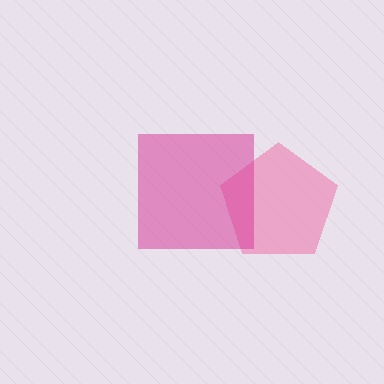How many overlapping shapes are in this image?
There are 2 overlapping shapes in the image.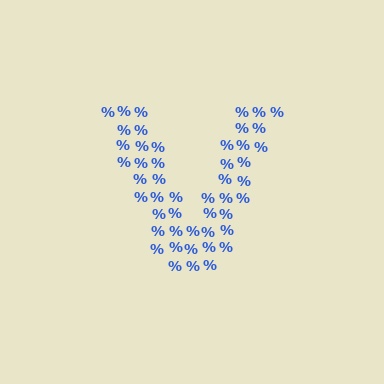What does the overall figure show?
The overall figure shows the letter V.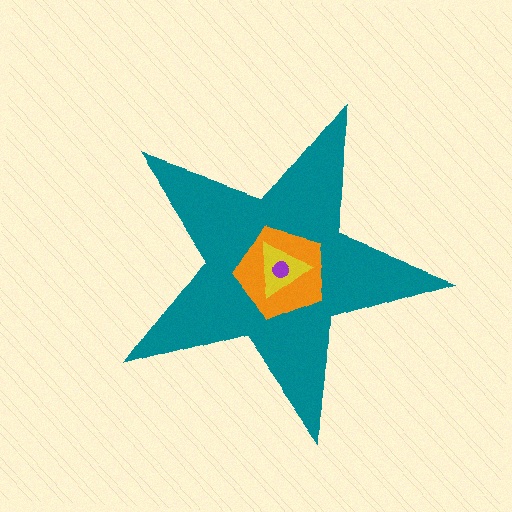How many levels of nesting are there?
4.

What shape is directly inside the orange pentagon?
The yellow triangle.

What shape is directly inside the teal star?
The orange pentagon.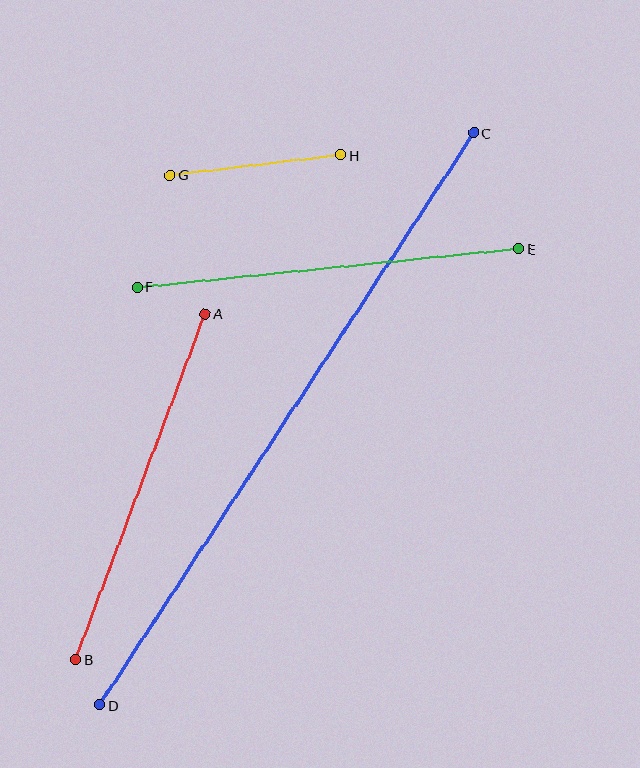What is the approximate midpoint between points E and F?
The midpoint is at approximately (328, 268) pixels.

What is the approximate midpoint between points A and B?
The midpoint is at approximately (141, 487) pixels.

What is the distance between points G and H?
The distance is approximately 171 pixels.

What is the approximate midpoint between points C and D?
The midpoint is at approximately (287, 419) pixels.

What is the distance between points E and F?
The distance is approximately 383 pixels.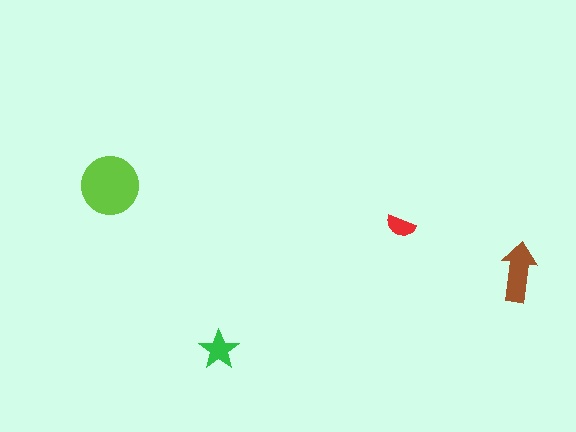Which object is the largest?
The lime circle.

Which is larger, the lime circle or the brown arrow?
The lime circle.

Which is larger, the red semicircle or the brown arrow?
The brown arrow.